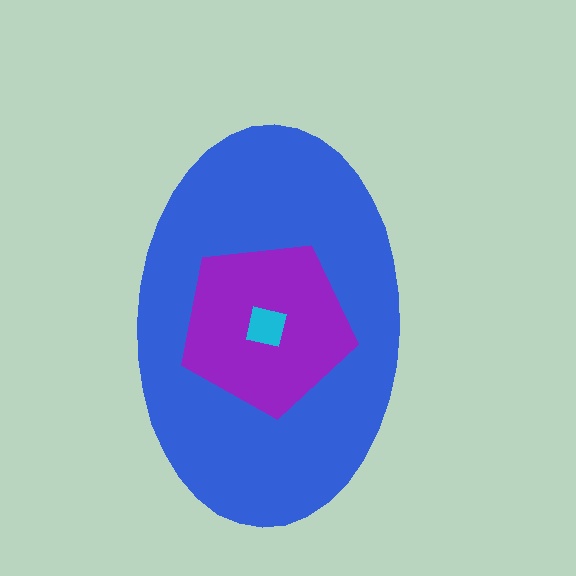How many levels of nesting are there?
3.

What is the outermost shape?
The blue ellipse.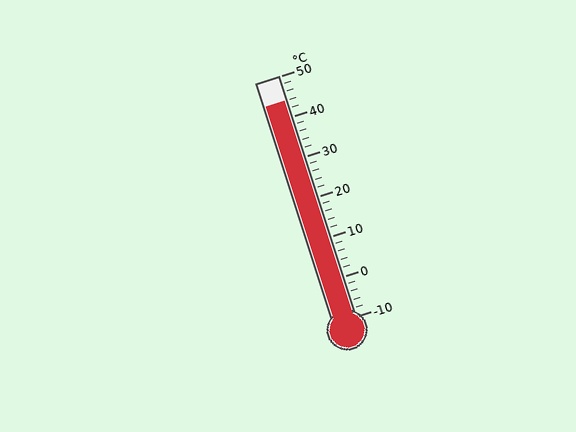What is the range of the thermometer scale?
The thermometer scale ranges from -10°C to 50°C.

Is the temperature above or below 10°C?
The temperature is above 10°C.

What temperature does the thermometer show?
The thermometer shows approximately 44°C.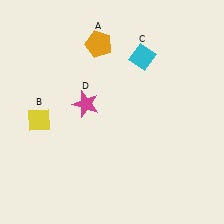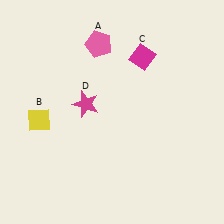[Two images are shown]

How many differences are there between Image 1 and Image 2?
There are 2 differences between the two images.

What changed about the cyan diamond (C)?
In Image 1, C is cyan. In Image 2, it changed to magenta.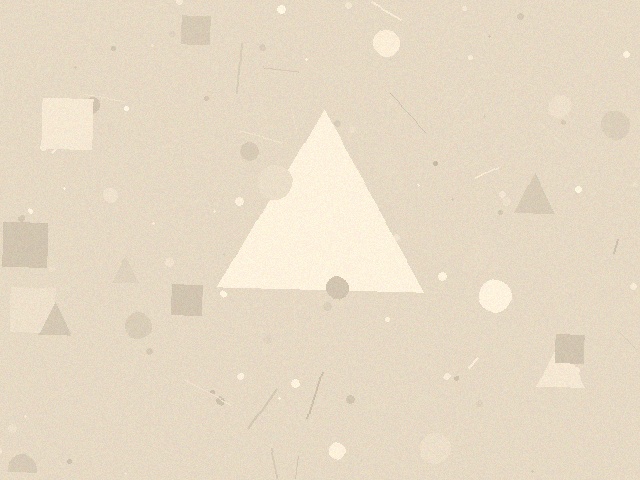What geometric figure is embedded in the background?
A triangle is embedded in the background.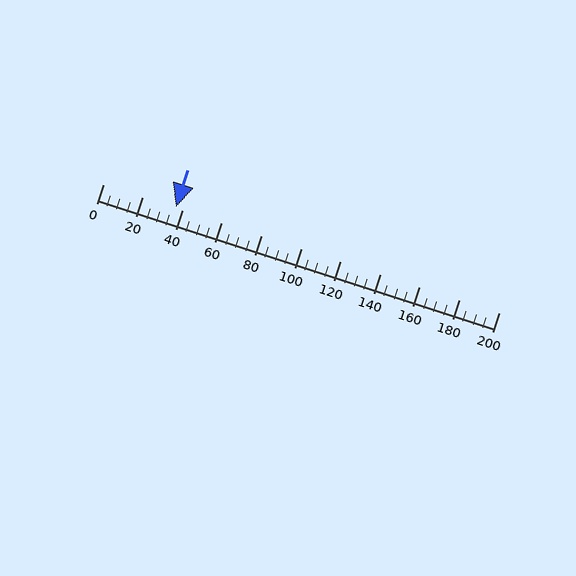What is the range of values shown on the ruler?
The ruler shows values from 0 to 200.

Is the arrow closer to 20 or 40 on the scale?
The arrow is closer to 40.